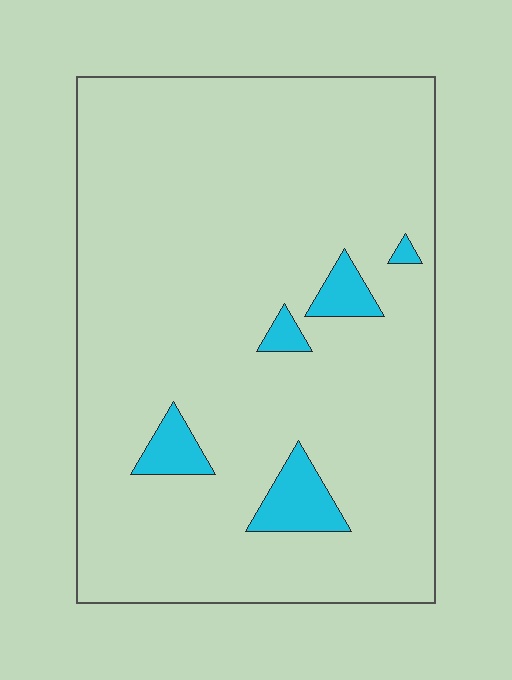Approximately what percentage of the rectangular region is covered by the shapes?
Approximately 5%.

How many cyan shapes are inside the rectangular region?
5.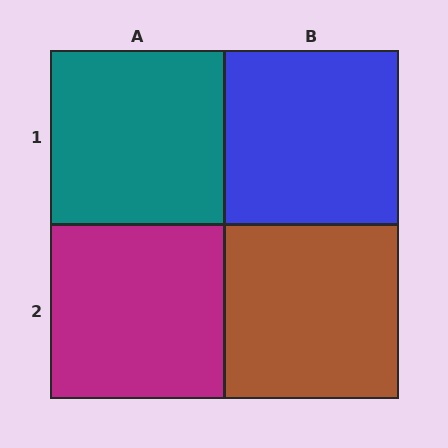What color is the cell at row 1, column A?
Teal.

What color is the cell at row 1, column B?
Blue.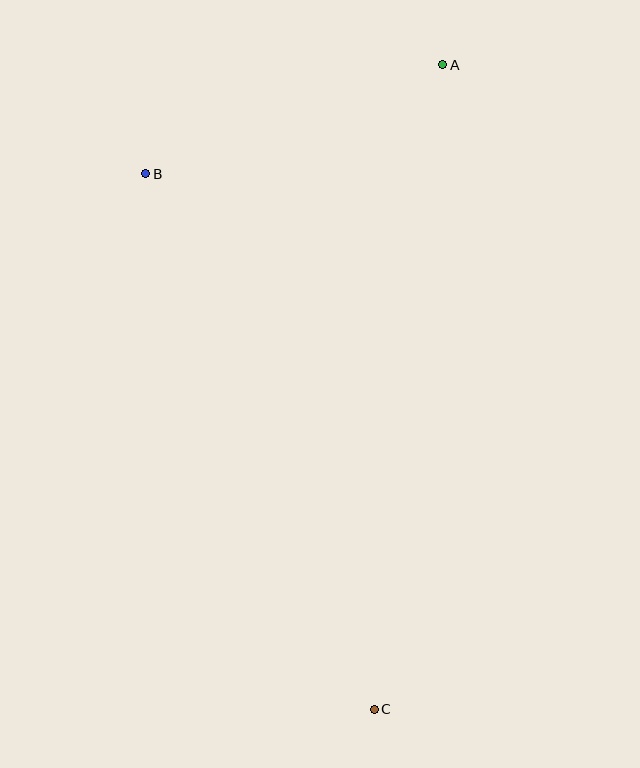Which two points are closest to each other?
Points A and B are closest to each other.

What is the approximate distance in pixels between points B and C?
The distance between B and C is approximately 582 pixels.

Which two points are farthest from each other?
Points A and C are farthest from each other.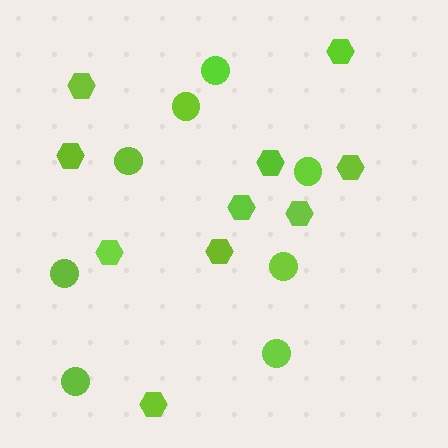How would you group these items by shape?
There are 2 groups: one group of circles (8) and one group of hexagons (10).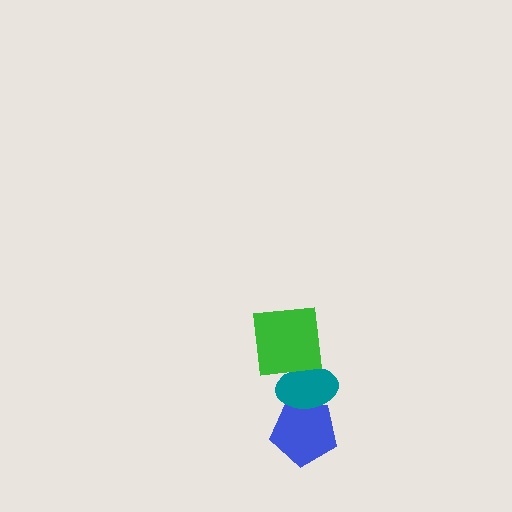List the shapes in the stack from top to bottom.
From top to bottom: the green square, the teal ellipse, the blue pentagon.